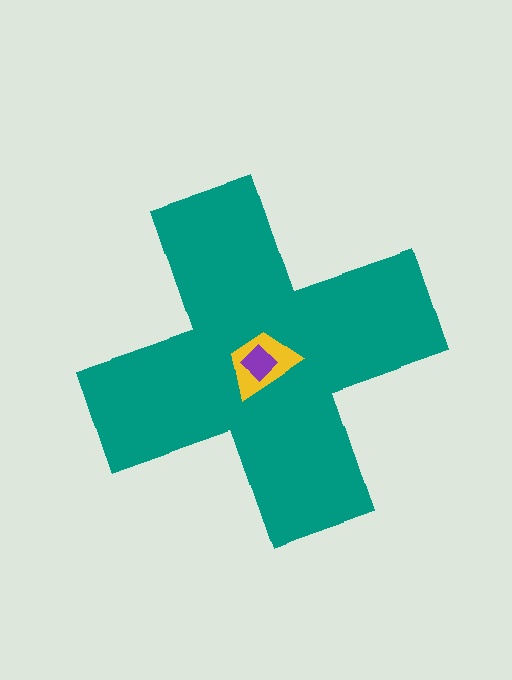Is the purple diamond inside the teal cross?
Yes.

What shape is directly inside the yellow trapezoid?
The purple diamond.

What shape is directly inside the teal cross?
The yellow trapezoid.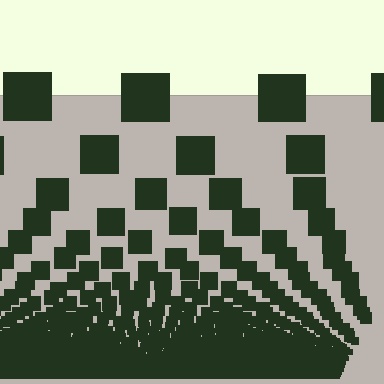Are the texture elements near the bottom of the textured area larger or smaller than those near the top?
Smaller. The gradient is inverted — elements near the bottom are smaller and denser.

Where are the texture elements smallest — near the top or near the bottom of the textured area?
Near the bottom.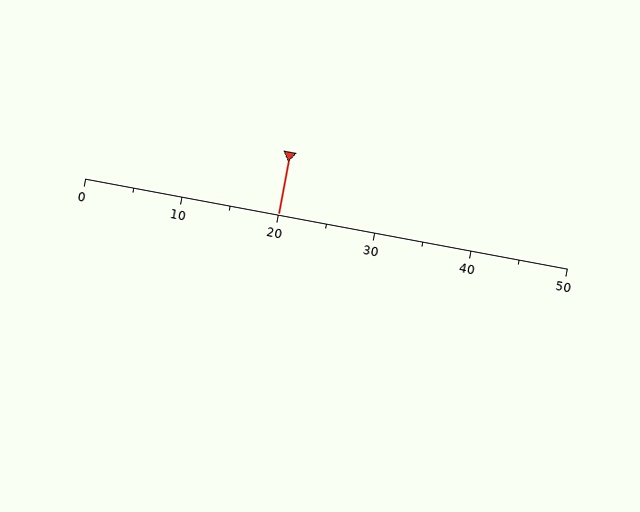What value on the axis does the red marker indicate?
The marker indicates approximately 20.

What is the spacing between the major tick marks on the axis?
The major ticks are spaced 10 apart.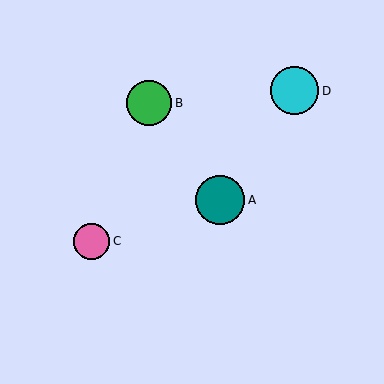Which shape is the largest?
The teal circle (labeled A) is the largest.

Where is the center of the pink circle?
The center of the pink circle is at (92, 242).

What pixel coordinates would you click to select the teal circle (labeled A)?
Click at (220, 200) to select the teal circle A.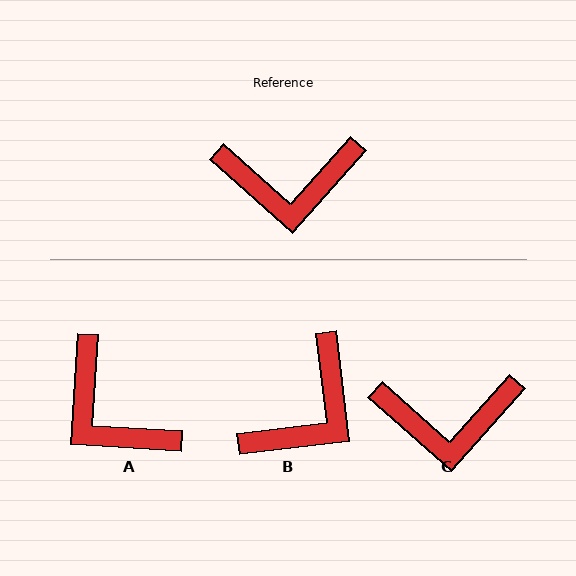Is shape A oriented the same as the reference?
No, it is off by about 52 degrees.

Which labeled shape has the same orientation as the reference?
C.